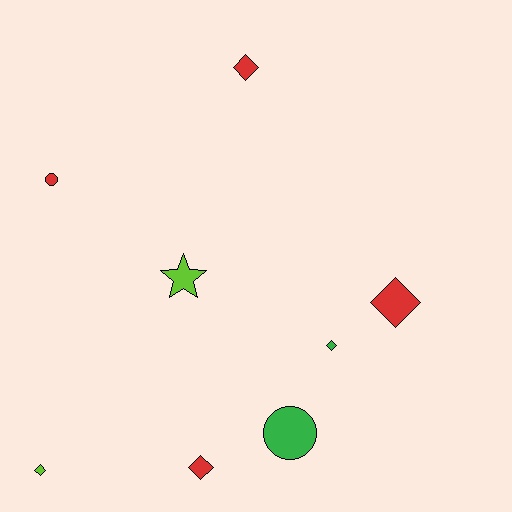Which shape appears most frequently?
Diamond, with 5 objects.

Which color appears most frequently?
Red, with 4 objects.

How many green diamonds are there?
There is 1 green diamond.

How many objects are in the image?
There are 8 objects.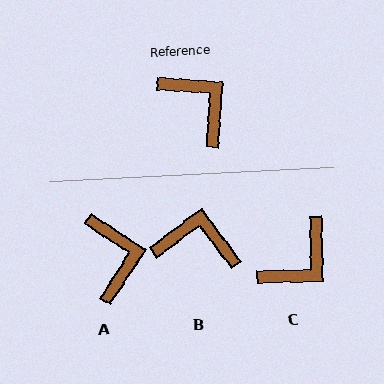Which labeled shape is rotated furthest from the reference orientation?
C, about 85 degrees away.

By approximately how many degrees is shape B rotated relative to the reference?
Approximately 41 degrees counter-clockwise.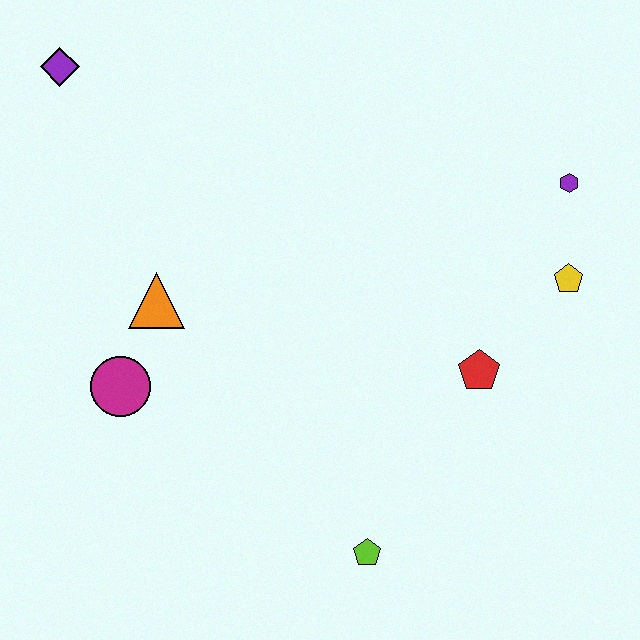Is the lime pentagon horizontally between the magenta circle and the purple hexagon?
Yes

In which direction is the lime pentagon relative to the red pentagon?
The lime pentagon is below the red pentagon.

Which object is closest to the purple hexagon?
The yellow pentagon is closest to the purple hexagon.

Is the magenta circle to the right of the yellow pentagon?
No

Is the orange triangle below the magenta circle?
No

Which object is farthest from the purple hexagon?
The purple diamond is farthest from the purple hexagon.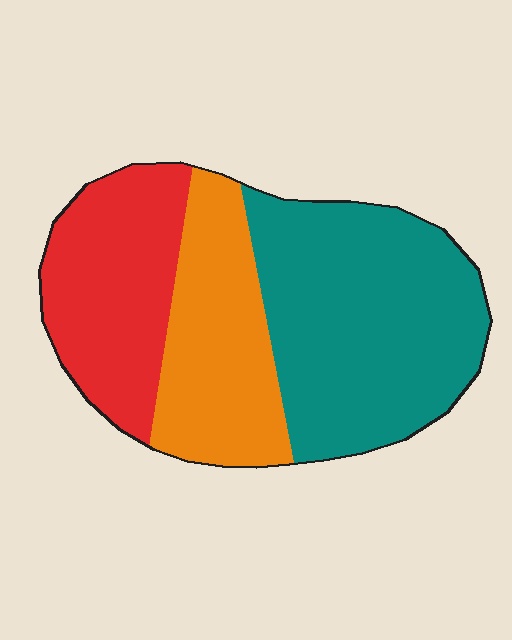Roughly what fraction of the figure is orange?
Orange covers roughly 25% of the figure.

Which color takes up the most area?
Teal, at roughly 45%.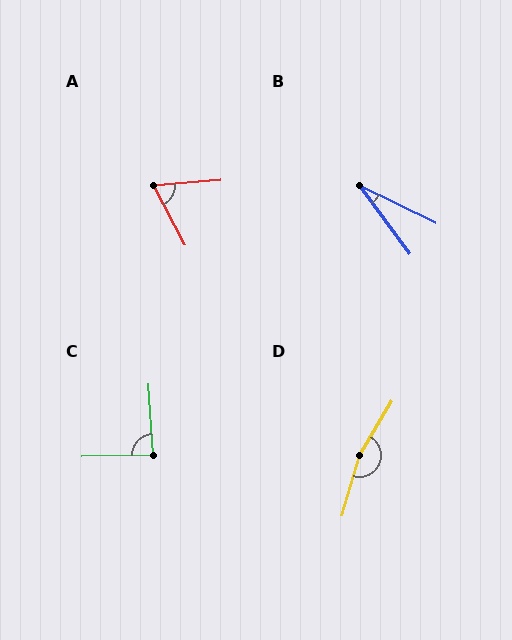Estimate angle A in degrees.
Approximately 67 degrees.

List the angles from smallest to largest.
B (28°), A (67°), C (87°), D (165°).